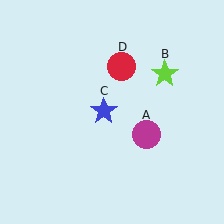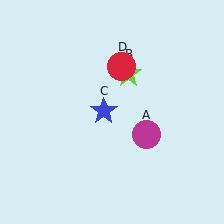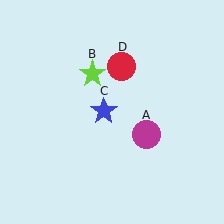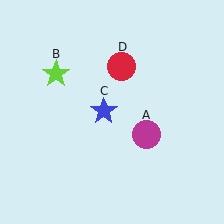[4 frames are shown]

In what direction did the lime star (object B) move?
The lime star (object B) moved left.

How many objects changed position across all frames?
1 object changed position: lime star (object B).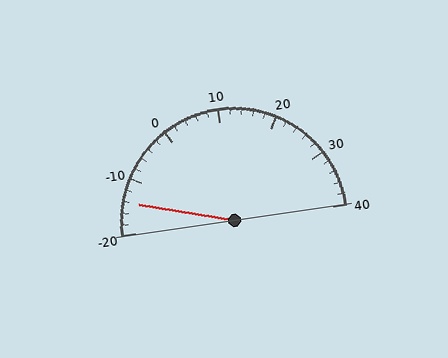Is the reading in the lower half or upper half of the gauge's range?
The reading is in the lower half of the range (-20 to 40).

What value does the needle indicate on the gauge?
The needle indicates approximately -14.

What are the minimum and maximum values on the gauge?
The gauge ranges from -20 to 40.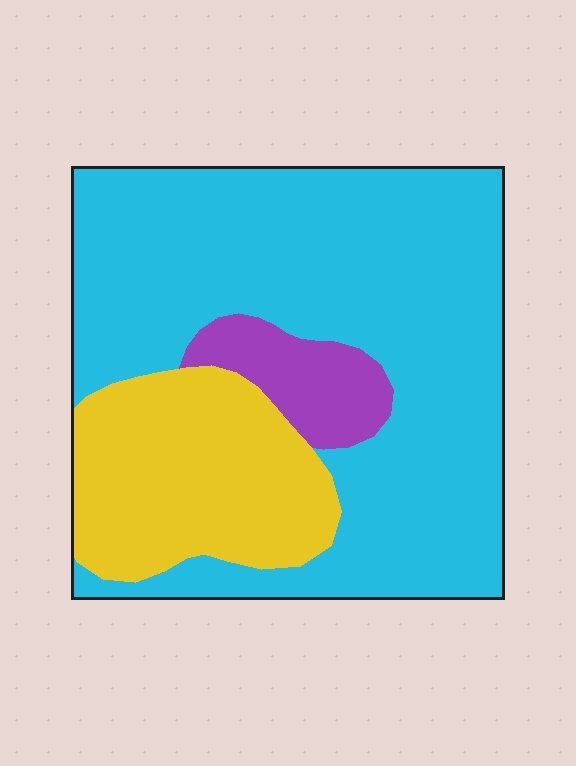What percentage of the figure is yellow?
Yellow covers about 25% of the figure.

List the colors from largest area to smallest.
From largest to smallest: cyan, yellow, purple.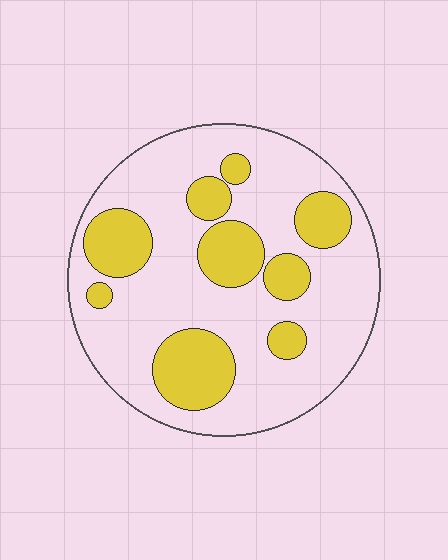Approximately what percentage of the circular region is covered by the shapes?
Approximately 30%.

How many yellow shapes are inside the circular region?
9.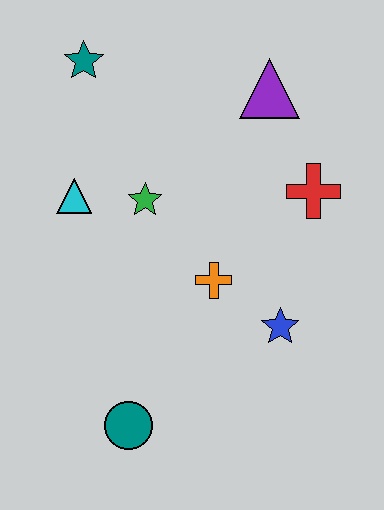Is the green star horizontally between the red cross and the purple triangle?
No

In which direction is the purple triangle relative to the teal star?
The purple triangle is to the right of the teal star.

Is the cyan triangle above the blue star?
Yes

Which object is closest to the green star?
The cyan triangle is closest to the green star.